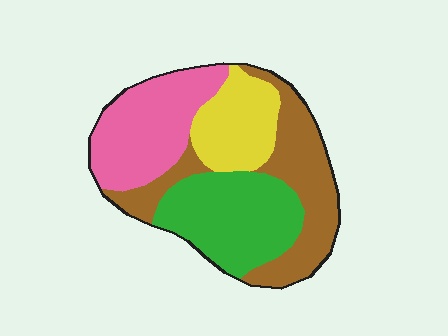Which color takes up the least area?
Yellow, at roughly 15%.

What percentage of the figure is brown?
Brown covers about 30% of the figure.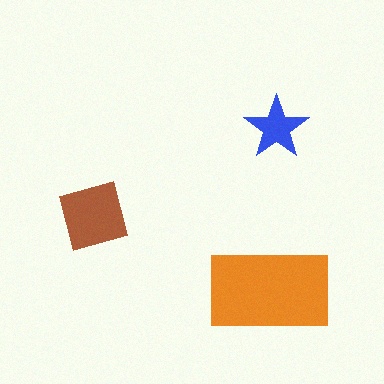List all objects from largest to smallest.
The orange rectangle, the brown diamond, the blue star.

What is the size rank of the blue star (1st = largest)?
3rd.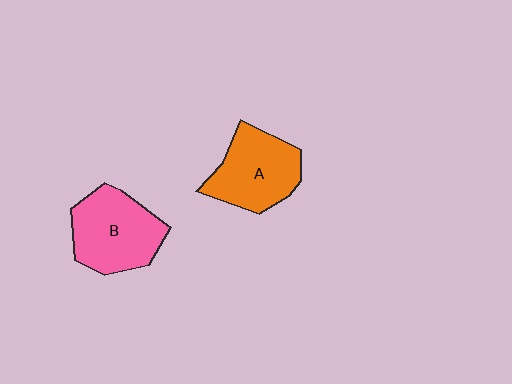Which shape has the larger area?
Shape B (pink).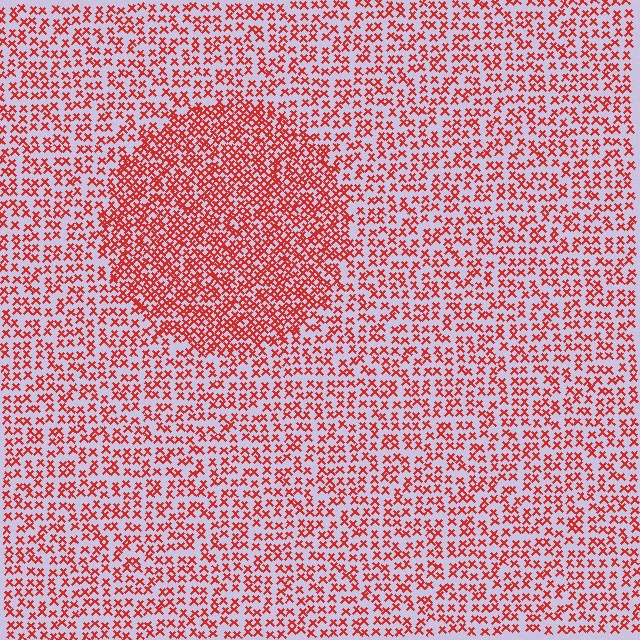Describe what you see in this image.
The image contains small red elements arranged at two different densities. A circle-shaped region is visible where the elements are more densely packed than the surrounding area.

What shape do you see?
I see a circle.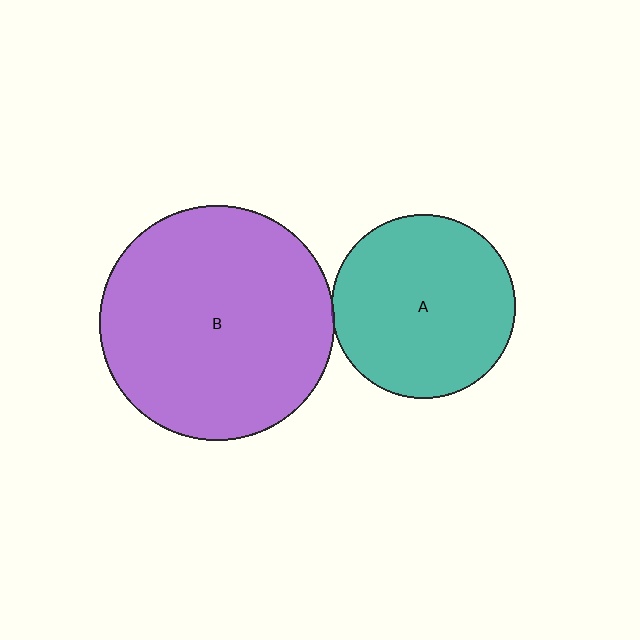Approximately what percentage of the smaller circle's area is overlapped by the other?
Approximately 5%.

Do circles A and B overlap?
Yes.